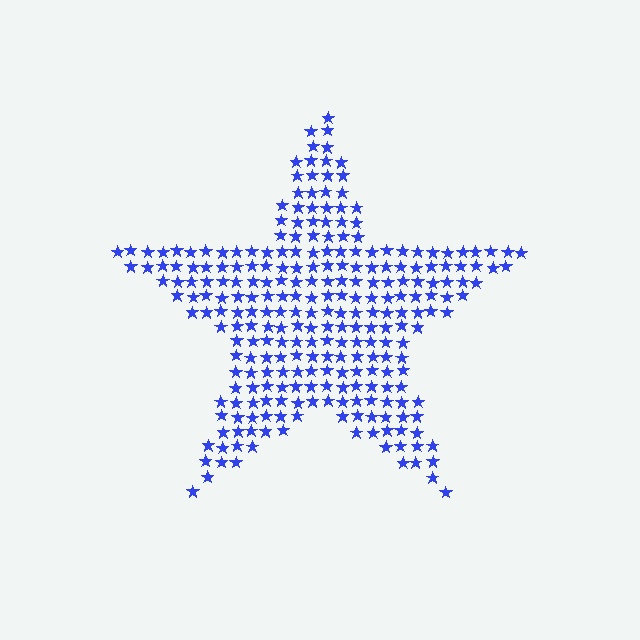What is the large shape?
The large shape is a star.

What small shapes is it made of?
It is made of small stars.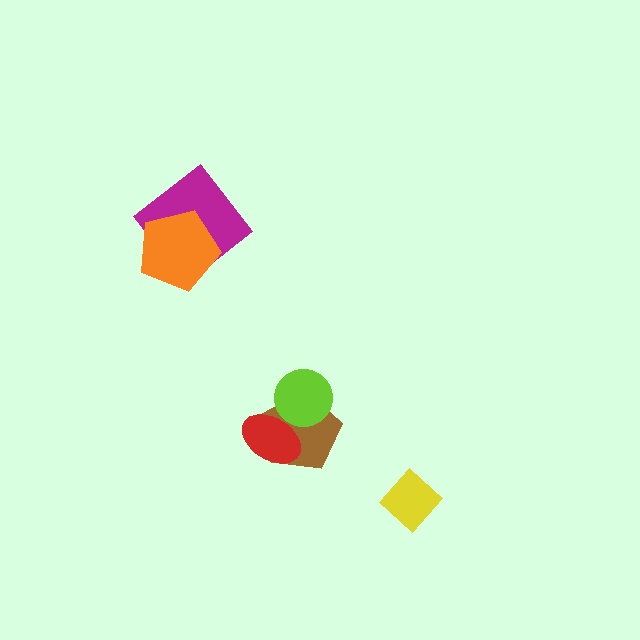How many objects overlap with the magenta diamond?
1 object overlaps with the magenta diamond.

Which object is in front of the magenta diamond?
The orange pentagon is in front of the magenta diamond.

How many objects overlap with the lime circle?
2 objects overlap with the lime circle.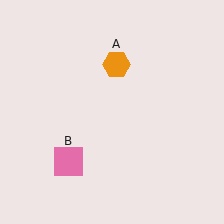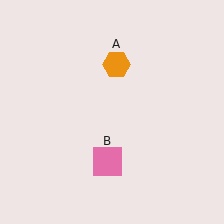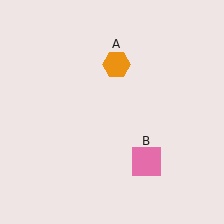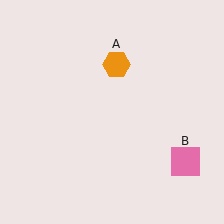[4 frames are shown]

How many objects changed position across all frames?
1 object changed position: pink square (object B).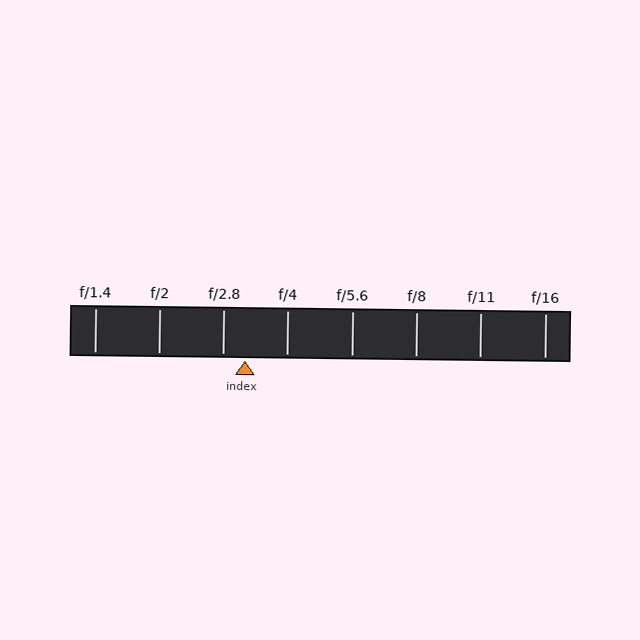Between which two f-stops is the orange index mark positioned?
The index mark is between f/2.8 and f/4.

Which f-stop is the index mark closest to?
The index mark is closest to f/2.8.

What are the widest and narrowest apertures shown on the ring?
The widest aperture shown is f/1.4 and the narrowest is f/16.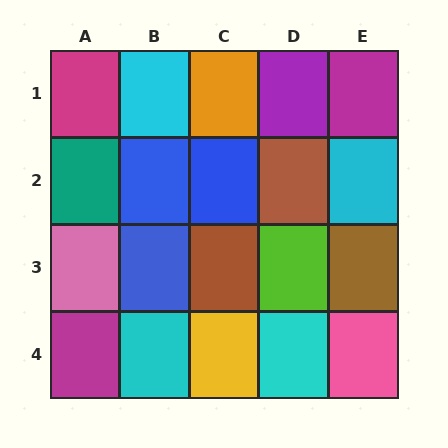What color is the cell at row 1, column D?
Purple.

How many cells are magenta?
3 cells are magenta.